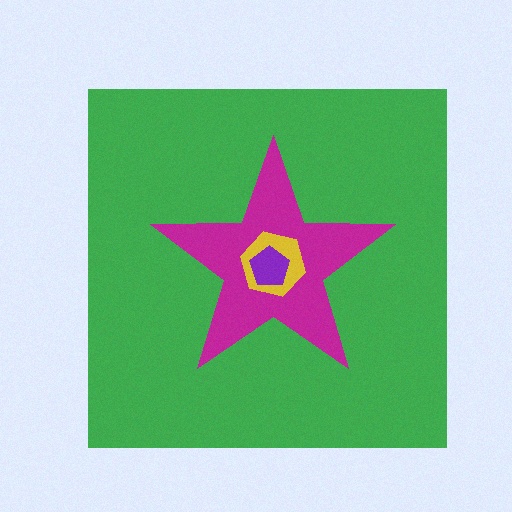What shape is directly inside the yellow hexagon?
The purple pentagon.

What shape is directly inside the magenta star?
The yellow hexagon.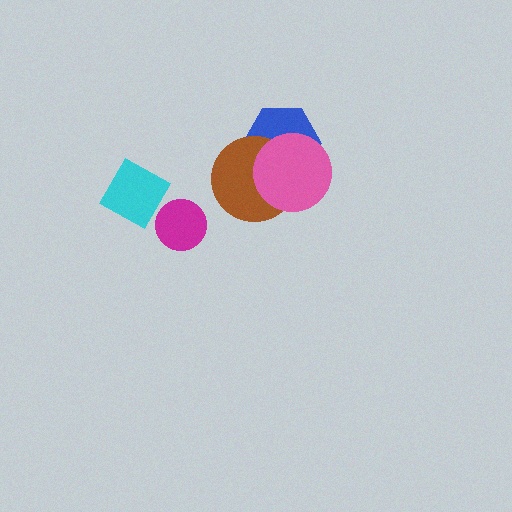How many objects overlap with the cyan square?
0 objects overlap with the cyan square.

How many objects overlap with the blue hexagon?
2 objects overlap with the blue hexagon.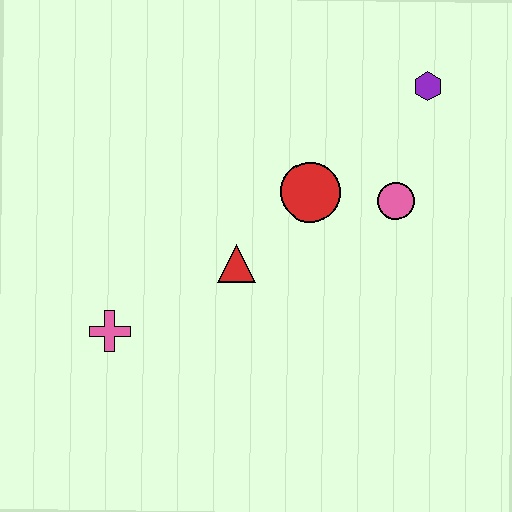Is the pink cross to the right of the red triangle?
No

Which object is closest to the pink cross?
The red triangle is closest to the pink cross.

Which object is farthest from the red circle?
The pink cross is farthest from the red circle.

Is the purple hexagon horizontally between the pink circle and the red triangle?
No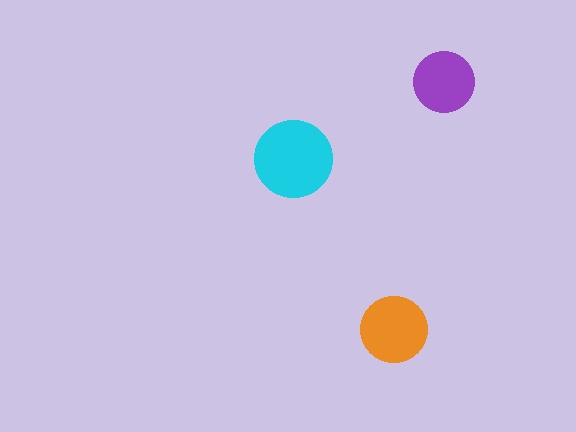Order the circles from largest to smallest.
the cyan one, the orange one, the purple one.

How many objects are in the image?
There are 3 objects in the image.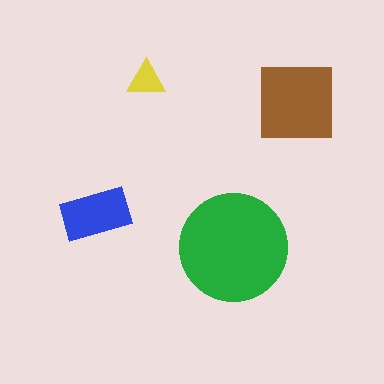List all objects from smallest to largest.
The yellow triangle, the blue rectangle, the brown square, the green circle.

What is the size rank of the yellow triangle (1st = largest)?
4th.